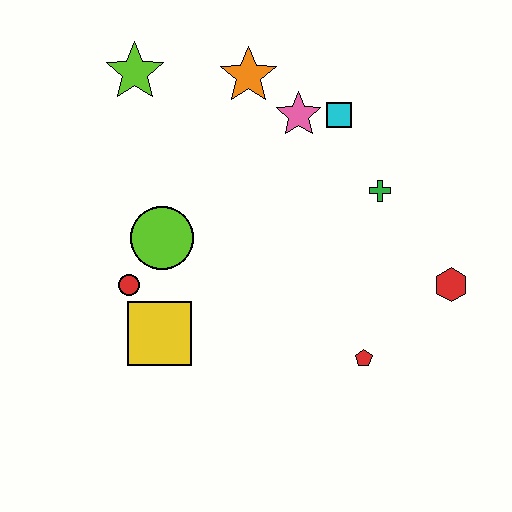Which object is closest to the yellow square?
The red circle is closest to the yellow square.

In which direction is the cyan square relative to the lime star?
The cyan square is to the right of the lime star.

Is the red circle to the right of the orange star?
No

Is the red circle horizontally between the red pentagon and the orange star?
No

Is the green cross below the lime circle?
No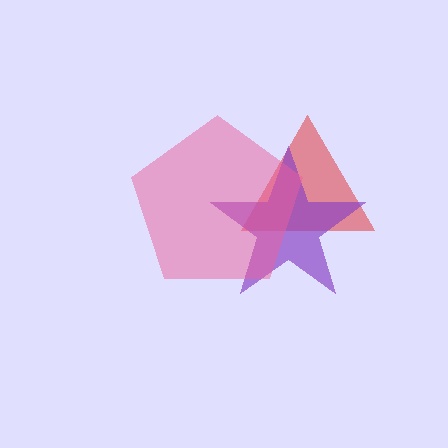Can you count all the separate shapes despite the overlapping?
Yes, there are 3 separate shapes.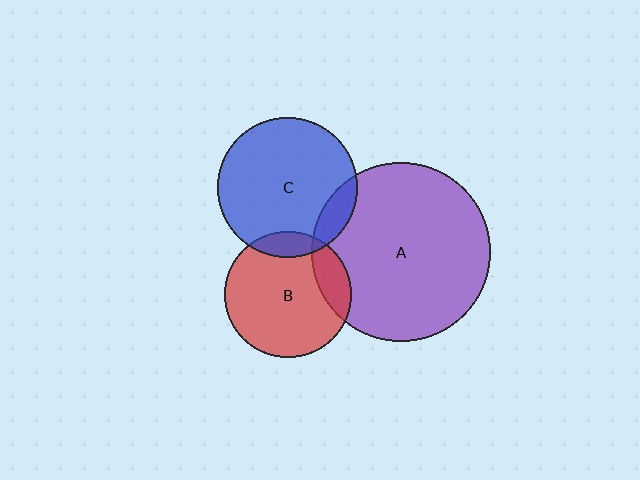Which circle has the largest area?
Circle A (purple).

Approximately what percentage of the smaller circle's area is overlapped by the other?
Approximately 10%.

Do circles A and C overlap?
Yes.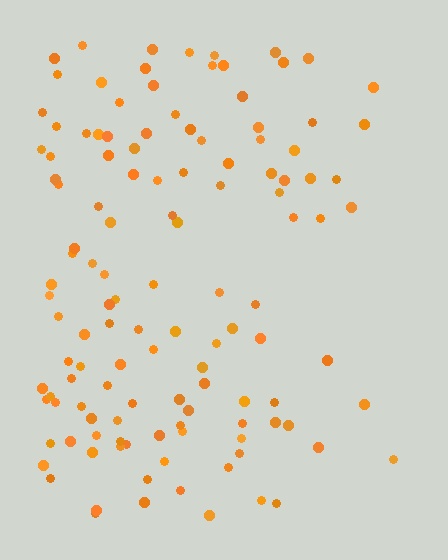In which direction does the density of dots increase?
From right to left, with the left side densest.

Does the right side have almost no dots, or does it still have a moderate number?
Still a moderate number, just noticeably fewer than the left.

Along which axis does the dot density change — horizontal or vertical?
Horizontal.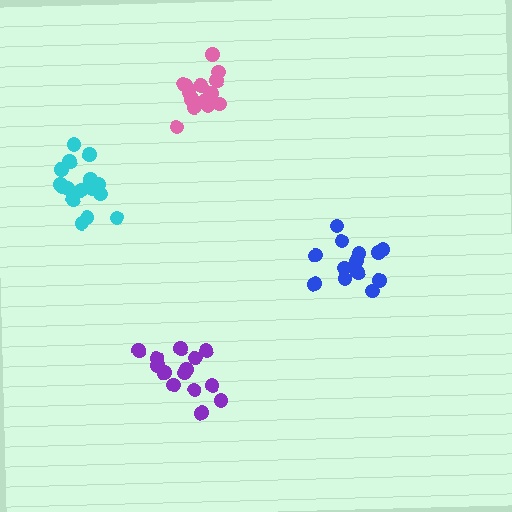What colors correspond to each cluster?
The clusters are colored: purple, pink, blue, cyan.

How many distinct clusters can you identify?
There are 4 distinct clusters.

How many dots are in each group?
Group 1: 14 dots, Group 2: 14 dots, Group 3: 13 dots, Group 4: 16 dots (57 total).